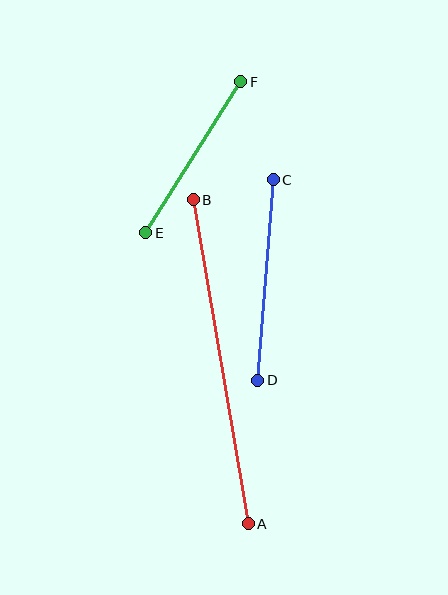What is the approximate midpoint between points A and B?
The midpoint is at approximately (221, 362) pixels.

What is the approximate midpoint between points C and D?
The midpoint is at approximately (266, 280) pixels.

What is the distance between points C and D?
The distance is approximately 201 pixels.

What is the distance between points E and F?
The distance is approximately 179 pixels.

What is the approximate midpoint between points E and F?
The midpoint is at approximately (193, 157) pixels.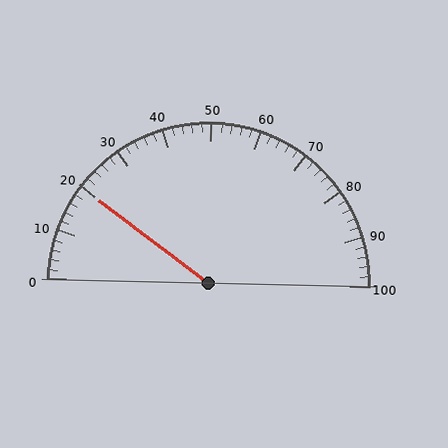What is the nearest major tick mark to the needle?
The nearest major tick mark is 20.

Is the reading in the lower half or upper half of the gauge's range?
The reading is in the lower half of the range (0 to 100).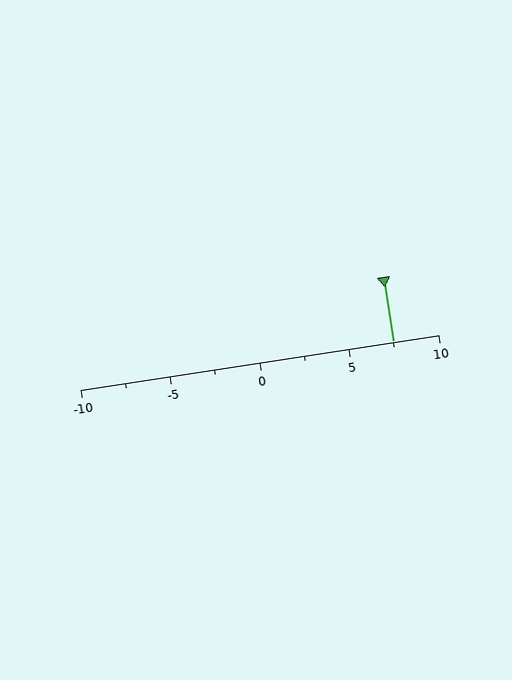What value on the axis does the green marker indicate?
The marker indicates approximately 7.5.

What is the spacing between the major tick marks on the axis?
The major ticks are spaced 5 apart.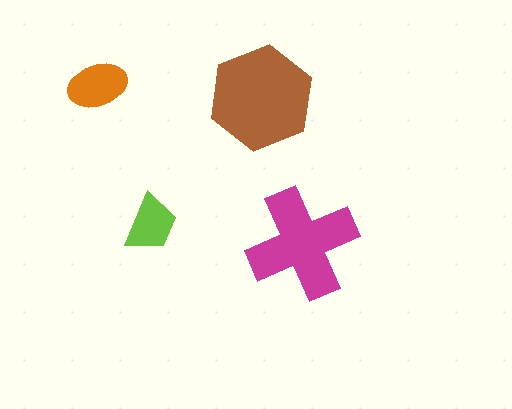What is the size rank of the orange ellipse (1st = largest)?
3rd.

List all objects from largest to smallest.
The brown hexagon, the magenta cross, the orange ellipse, the lime trapezoid.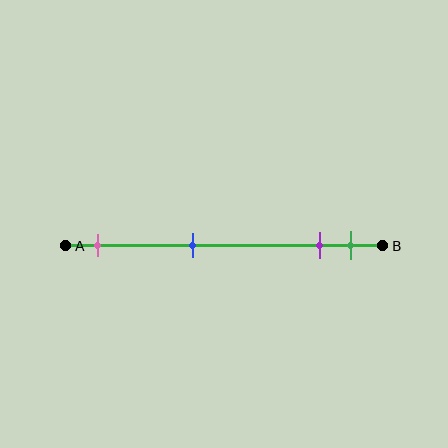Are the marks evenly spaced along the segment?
No, the marks are not evenly spaced.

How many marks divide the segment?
There are 4 marks dividing the segment.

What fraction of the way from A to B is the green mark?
The green mark is approximately 90% (0.9) of the way from A to B.